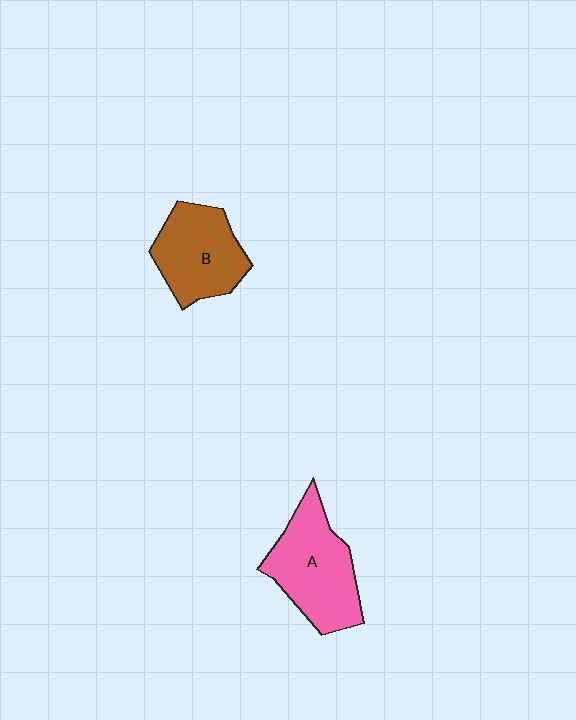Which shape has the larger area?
Shape A (pink).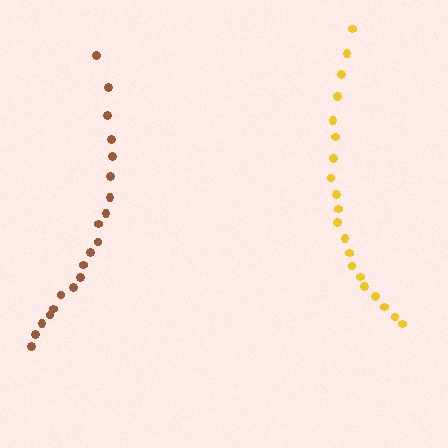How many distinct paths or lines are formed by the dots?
There are 2 distinct paths.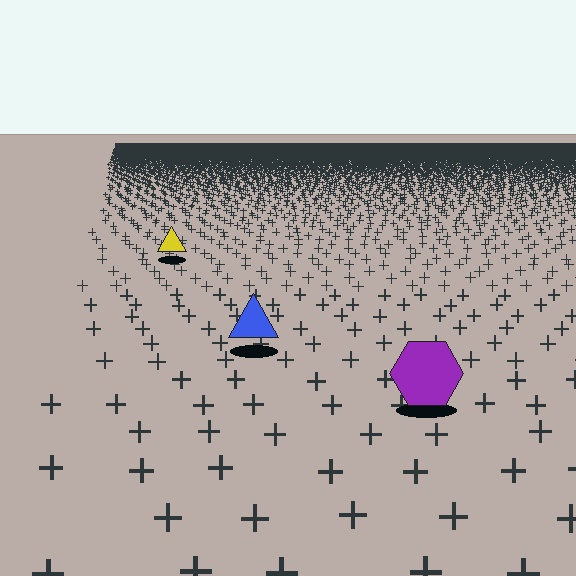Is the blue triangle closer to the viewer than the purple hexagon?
No. The purple hexagon is closer — you can tell from the texture gradient: the ground texture is coarser near it.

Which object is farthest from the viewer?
The yellow triangle is farthest from the viewer. It appears smaller and the ground texture around it is denser.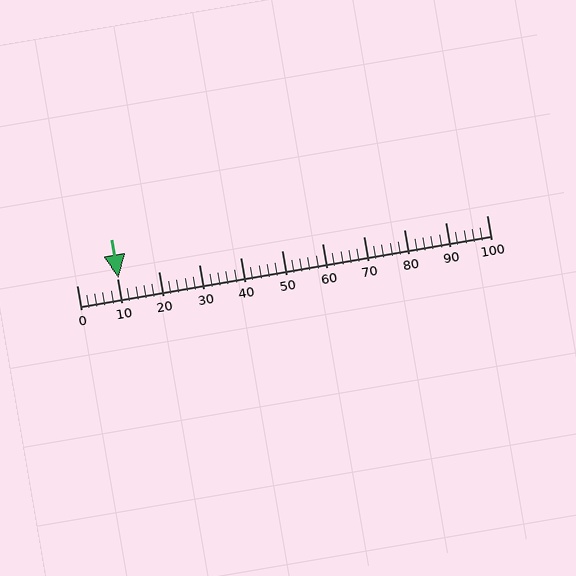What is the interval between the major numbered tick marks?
The major tick marks are spaced 10 units apart.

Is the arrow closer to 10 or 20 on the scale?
The arrow is closer to 10.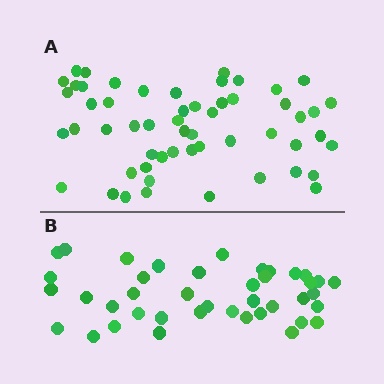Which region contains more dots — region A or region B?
Region A (the top region) has more dots.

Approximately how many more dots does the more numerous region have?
Region A has approximately 15 more dots than region B.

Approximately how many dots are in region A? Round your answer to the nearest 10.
About 60 dots. (The exact count is 55, which rounds to 60.)